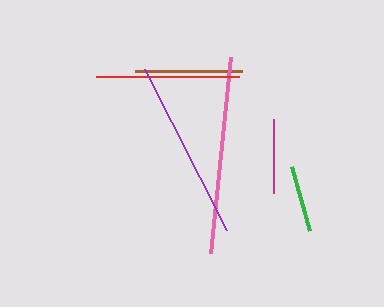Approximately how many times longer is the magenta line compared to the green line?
The magenta line is approximately 1.1 times the length of the green line.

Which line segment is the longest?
The pink line is the longest at approximately 197 pixels.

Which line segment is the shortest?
The green line is the shortest at approximately 66 pixels.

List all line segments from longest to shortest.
From longest to shortest: pink, purple, red, brown, magenta, green.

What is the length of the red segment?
The red segment is approximately 143 pixels long.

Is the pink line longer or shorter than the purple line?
The pink line is longer than the purple line.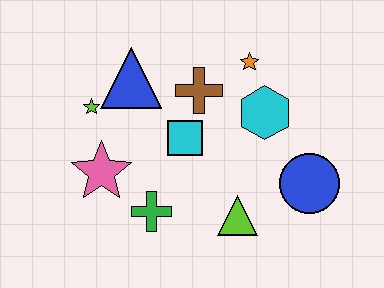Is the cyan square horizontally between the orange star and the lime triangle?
No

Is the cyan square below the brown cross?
Yes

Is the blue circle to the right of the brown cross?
Yes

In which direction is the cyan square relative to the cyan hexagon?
The cyan square is to the left of the cyan hexagon.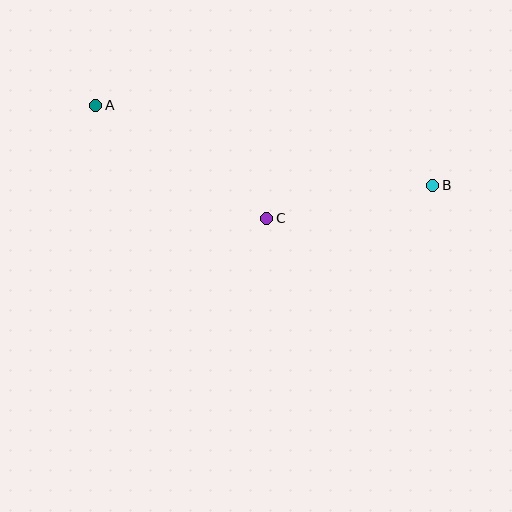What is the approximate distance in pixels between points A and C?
The distance between A and C is approximately 205 pixels.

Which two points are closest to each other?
Points B and C are closest to each other.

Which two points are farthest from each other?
Points A and B are farthest from each other.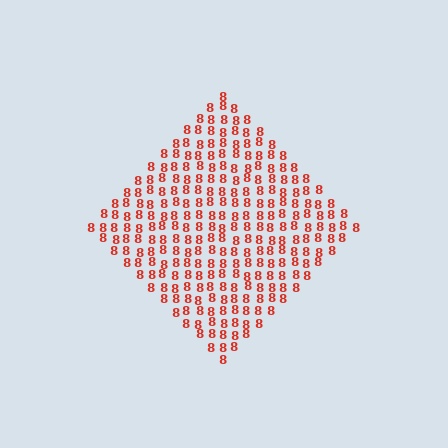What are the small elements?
The small elements are digit 8's.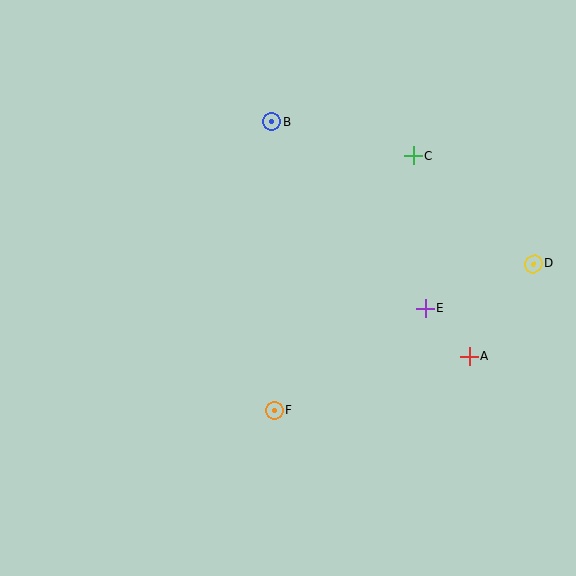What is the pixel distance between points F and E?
The distance between F and E is 182 pixels.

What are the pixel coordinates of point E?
Point E is at (425, 309).